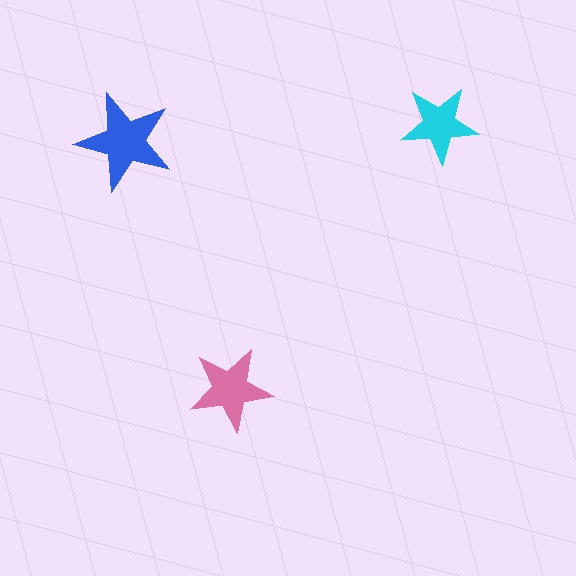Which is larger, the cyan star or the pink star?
The pink one.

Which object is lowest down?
The pink star is bottommost.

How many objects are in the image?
There are 3 objects in the image.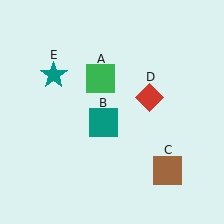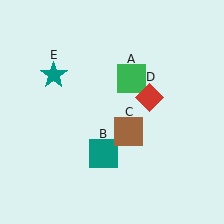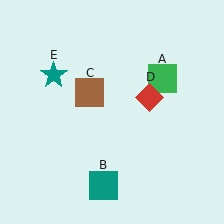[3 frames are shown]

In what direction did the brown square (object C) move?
The brown square (object C) moved up and to the left.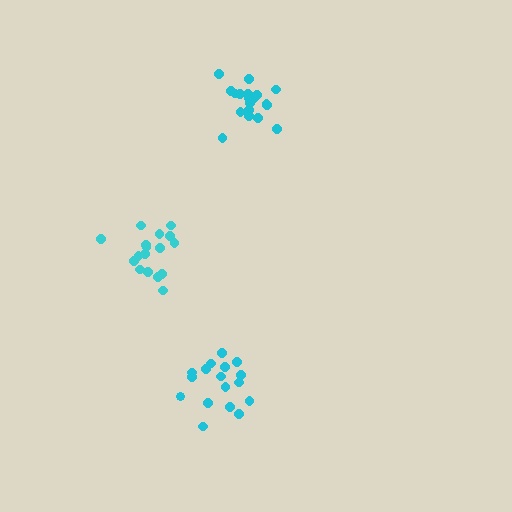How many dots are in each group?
Group 1: 17 dots, Group 2: 19 dots, Group 3: 17 dots (53 total).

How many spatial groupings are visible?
There are 3 spatial groupings.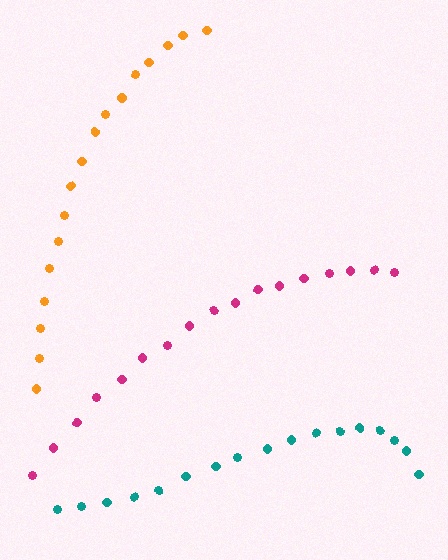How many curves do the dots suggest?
There are 3 distinct paths.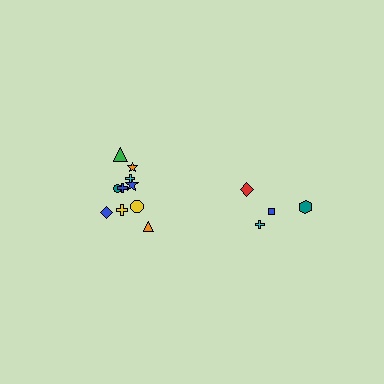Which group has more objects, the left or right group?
The left group.